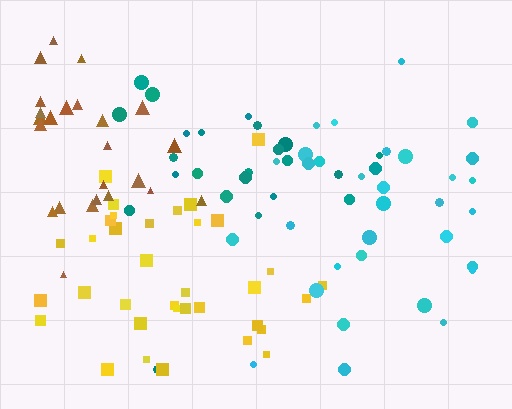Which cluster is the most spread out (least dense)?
Teal.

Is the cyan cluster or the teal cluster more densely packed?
Cyan.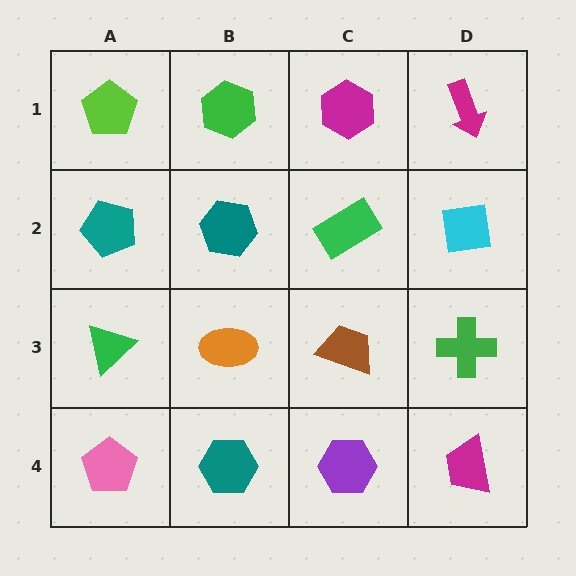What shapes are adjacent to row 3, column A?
A teal pentagon (row 2, column A), a pink pentagon (row 4, column A), an orange ellipse (row 3, column B).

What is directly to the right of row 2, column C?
A cyan square.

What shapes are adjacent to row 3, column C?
A green rectangle (row 2, column C), a purple hexagon (row 4, column C), an orange ellipse (row 3, column B), a green cross (row 3, column D).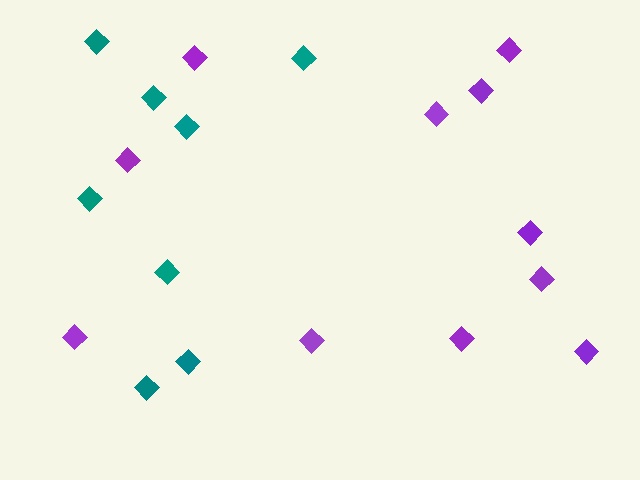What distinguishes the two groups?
There are 2 groups: one group of purple diamonds (11) and one group of teal diamonds (8).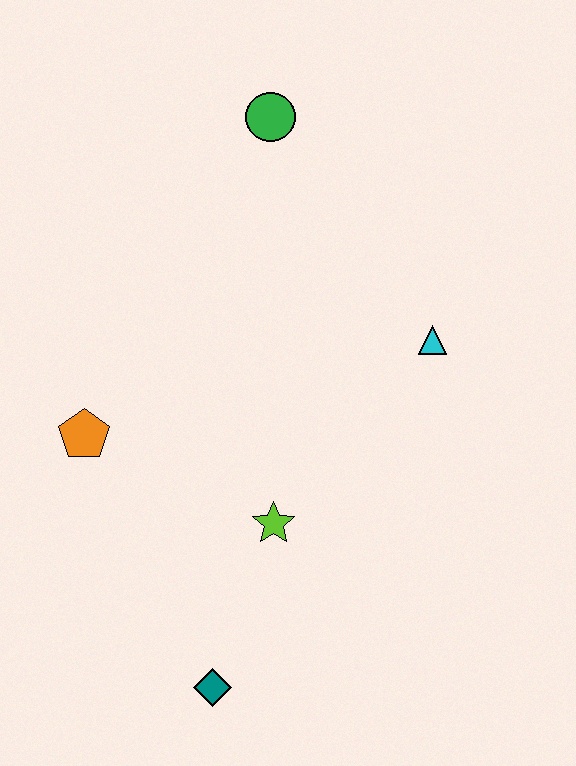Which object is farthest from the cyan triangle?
The teal diamond is farthest from the cyan triangle.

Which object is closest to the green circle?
The cyan triangle is closest to the green circle.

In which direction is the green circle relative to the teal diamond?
The green circle is above the teal diamond.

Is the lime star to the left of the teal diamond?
No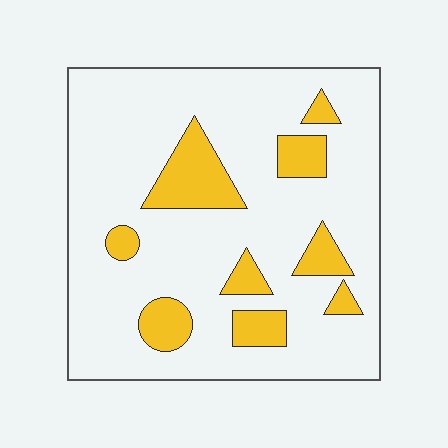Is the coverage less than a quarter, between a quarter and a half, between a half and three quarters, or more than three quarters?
Less than a quarter.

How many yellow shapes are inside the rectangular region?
9.